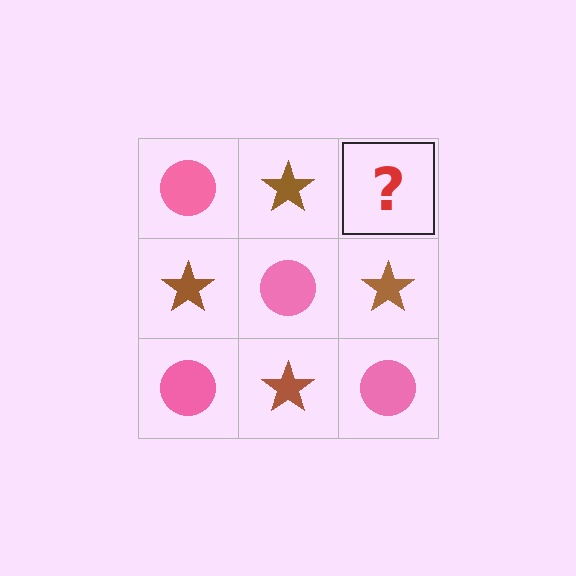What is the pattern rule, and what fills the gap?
The rule is that it alternates pink circle and brown star in a checkerboard pattern. The gap should be filled with a pink circle.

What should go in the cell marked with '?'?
The missing cell should contain a pink circle.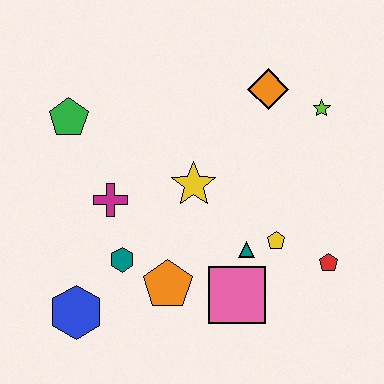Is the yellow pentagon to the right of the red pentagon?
No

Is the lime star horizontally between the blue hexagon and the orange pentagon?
No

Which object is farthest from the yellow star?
The blue hexagon is farthest from the yellow star.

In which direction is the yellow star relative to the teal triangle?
The yellow star is above the teal triangle.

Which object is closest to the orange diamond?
The lime star is closest to the orange diamond.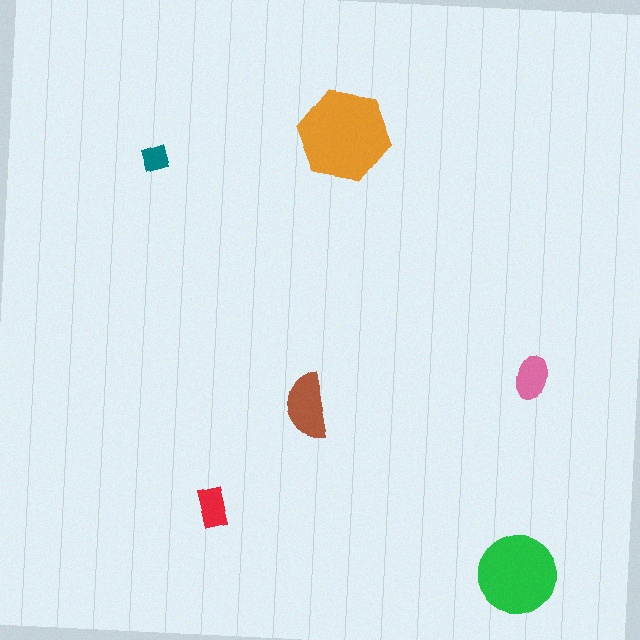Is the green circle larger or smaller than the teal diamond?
Larger.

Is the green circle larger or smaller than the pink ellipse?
Larger.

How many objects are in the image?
There are 6 objects in the image.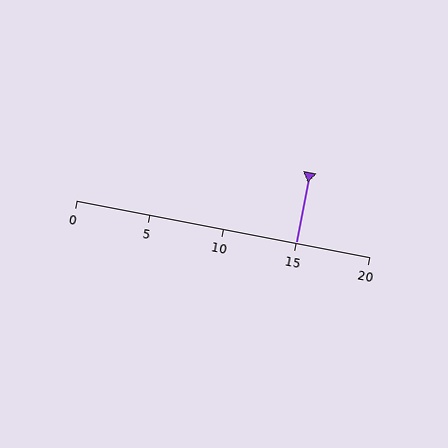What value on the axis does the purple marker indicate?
The marker indicates approximately 15.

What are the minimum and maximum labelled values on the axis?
The axis runs from 0 to 20.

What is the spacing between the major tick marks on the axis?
The major ticks are spaced 5 apart.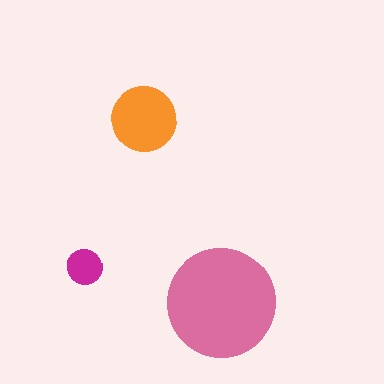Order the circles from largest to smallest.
the pink one, the orange one, the magenta one.